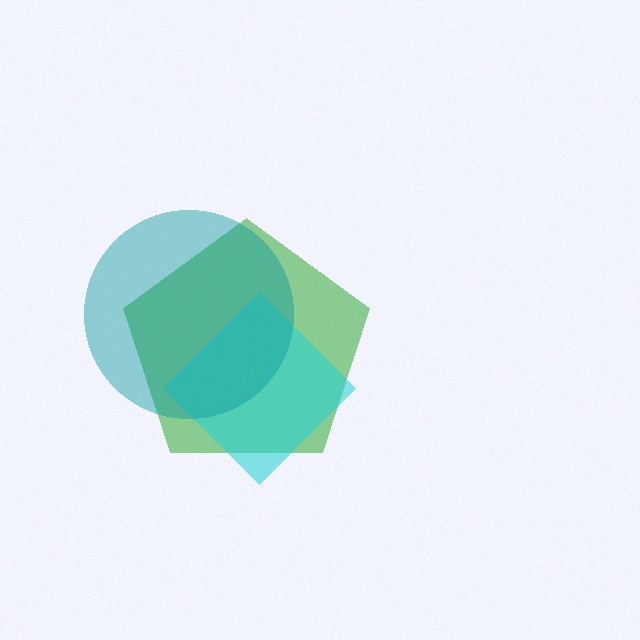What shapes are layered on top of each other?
The layered shapes are: a green pentagon, a cyan diamond, a teal circle.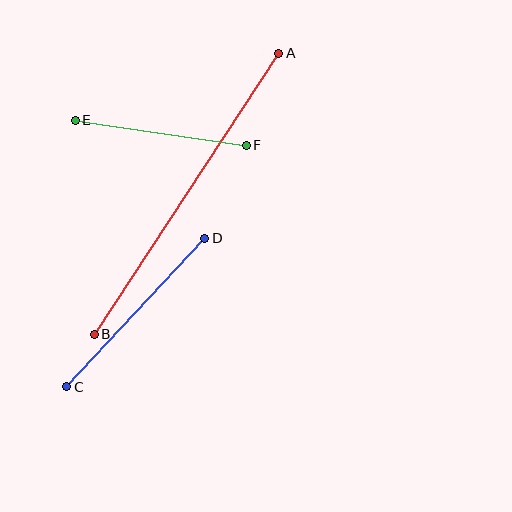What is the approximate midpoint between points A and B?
The midpoint is at approximately (187, 194) pixels.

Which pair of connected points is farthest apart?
Points A and B are farthest apart.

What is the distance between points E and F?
The distance is approximately 173 pixels.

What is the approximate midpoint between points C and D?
The midpoint is at approximately (136, 312) pixels.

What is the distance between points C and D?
The distance is approximately 203 pixels.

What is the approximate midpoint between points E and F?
The midpoint is at approximately (161, 133) pixels.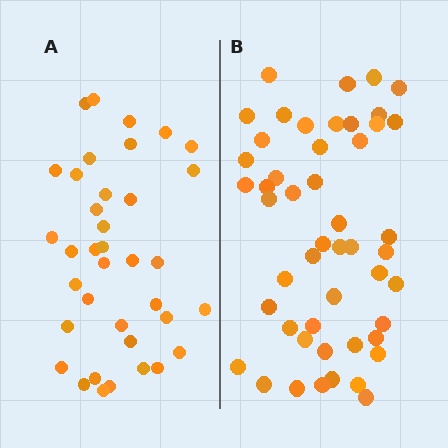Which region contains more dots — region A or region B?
Region B (the right region) has more dots.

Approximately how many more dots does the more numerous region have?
Region B has roughly 12 or so more dots than region A.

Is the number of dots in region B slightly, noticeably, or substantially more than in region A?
Region B has noticeably more, but not dramatically so. The ratio is roughly 1.3 to 1.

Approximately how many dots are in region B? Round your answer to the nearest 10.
About 50 dots. (The exact count is 49, which rounds to 50.)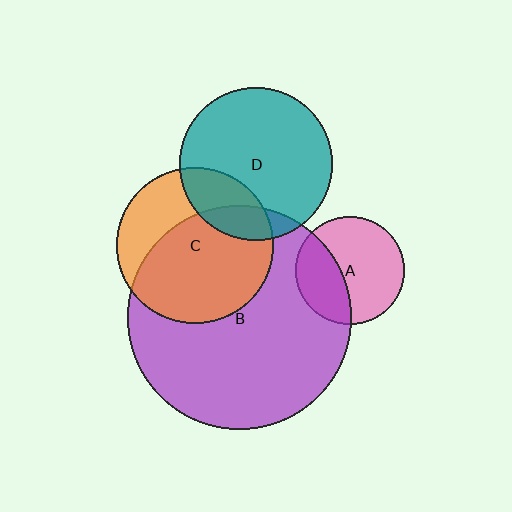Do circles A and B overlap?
Yes.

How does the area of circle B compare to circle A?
Approximately 4.3 times.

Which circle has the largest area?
Circle B (purple).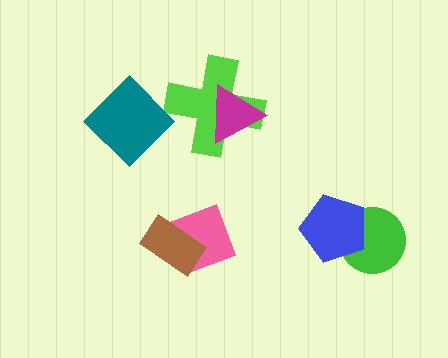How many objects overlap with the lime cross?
1 object overlaps with the lime cross.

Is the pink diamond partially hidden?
Yes, it is partially covered by another shape.